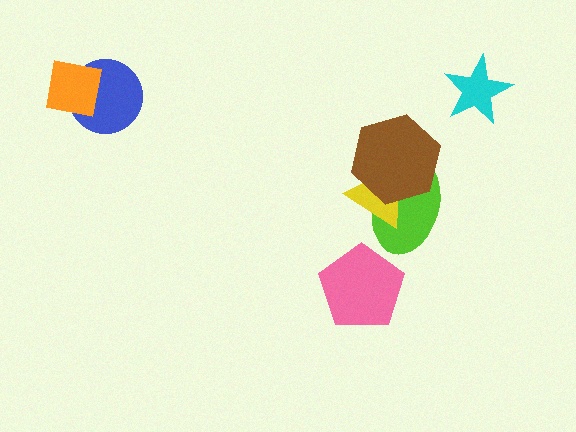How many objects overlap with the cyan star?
0 objects overlap with the cyan star.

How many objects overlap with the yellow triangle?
2 objects overlap with the yellow triangle.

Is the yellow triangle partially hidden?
Yes, it is partially covered by another shape.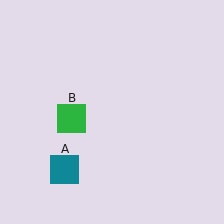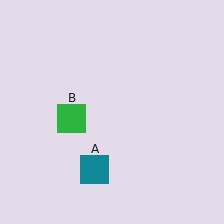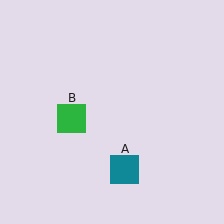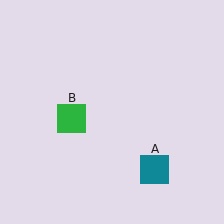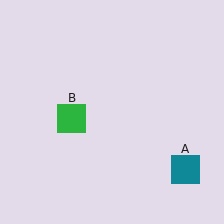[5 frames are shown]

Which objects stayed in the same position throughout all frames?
Green square (object B) remained stationary.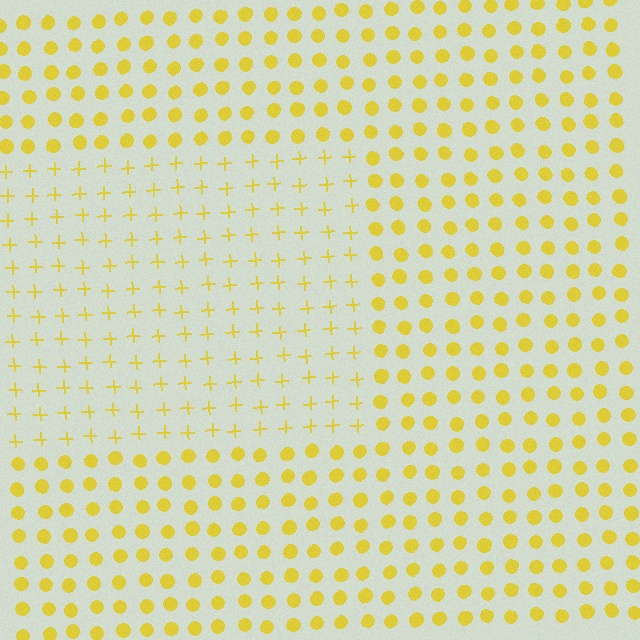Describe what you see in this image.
The image is filled with small yellow elements arranged in a uniform grid. A rectangle-shaped region contains plus signs, while the surrounding area contains circles. The boundary is defined purely by the change in element shape.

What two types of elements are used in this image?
The image uses plus signs inside the rectangle region and circles outside it.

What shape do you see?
I see a rectangle.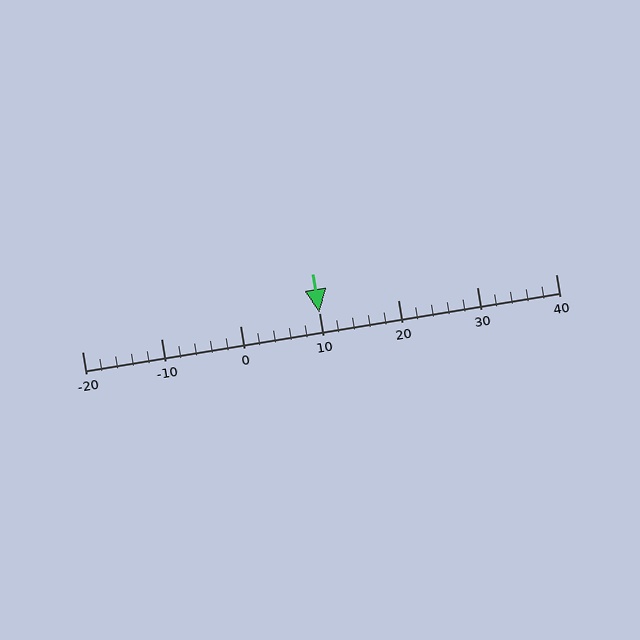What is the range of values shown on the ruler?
The ruler shows values from -20 to 40.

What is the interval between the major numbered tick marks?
The major tick marks are spaced 10 units apart.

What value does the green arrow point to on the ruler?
The green arrow points to approximately 10.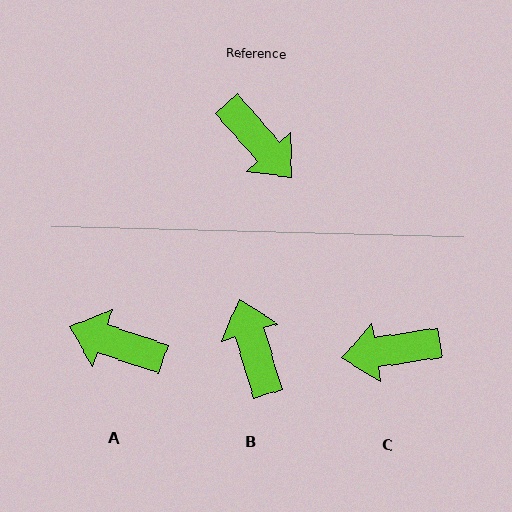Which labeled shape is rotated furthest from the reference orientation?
B, about 156 degrees away.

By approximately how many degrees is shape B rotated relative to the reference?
Approximately 156 degrees counter-clockwise.